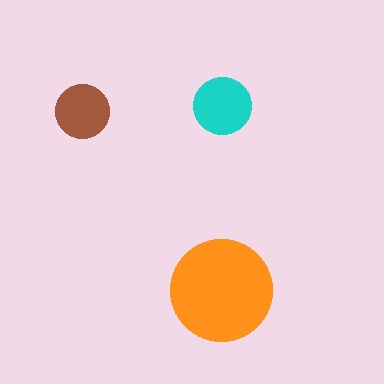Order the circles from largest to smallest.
the orange one, the cyan one, the brown one.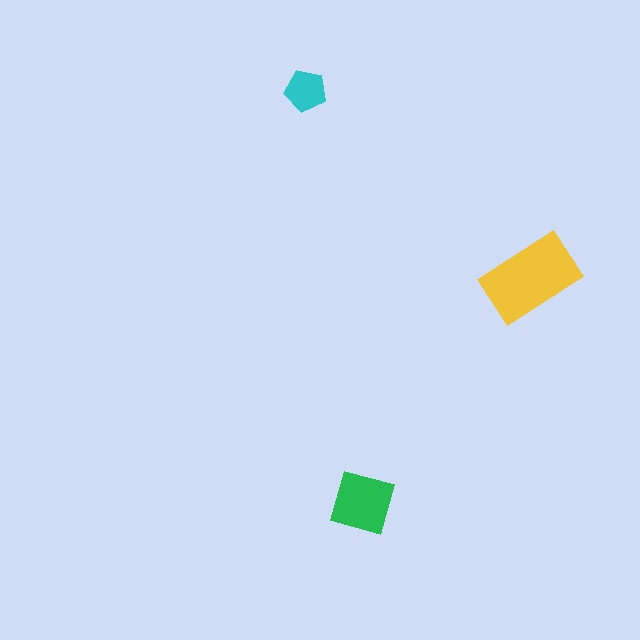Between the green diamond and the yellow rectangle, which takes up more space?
The yellow rectangle.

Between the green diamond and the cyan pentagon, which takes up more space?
The green diamond.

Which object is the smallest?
The cyan pentagon.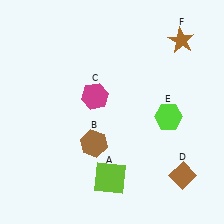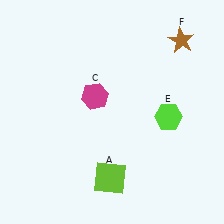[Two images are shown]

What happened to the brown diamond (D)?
The brown diamond (D) was removed in Image 2. It was in the bottom-right area of Image 1.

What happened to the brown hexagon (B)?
The brown hexagon (B) was removed in Image 2. It was in the bottom-left area of Image 1.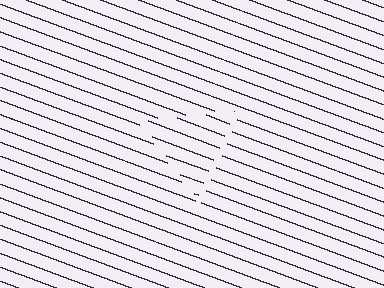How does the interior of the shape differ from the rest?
The interior of the shape contains the same grating, shifted by half a period — the contour is defined by the phase discontinuity where line-ends from the inner and outer gratings abut.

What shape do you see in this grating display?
An illusory triangle. The interior of the shape contains the same grating, shifted by half a period — the contour is defined by the phase discontinuity where line-ends from the inner and outer gratings abut.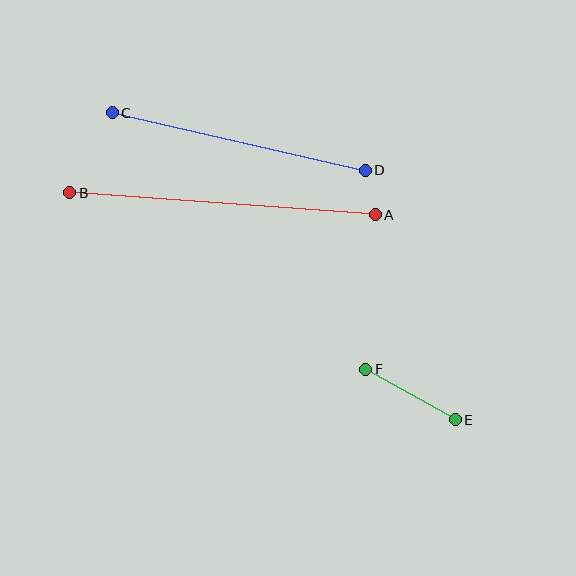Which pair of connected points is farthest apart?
Points A and B are farthest apart.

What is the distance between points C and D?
The distance is approximately 259 pixels.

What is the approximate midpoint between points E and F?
The midpoint is at approximately (411, 394) pixels.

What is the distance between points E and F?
The distance is approximately 103 pixels.